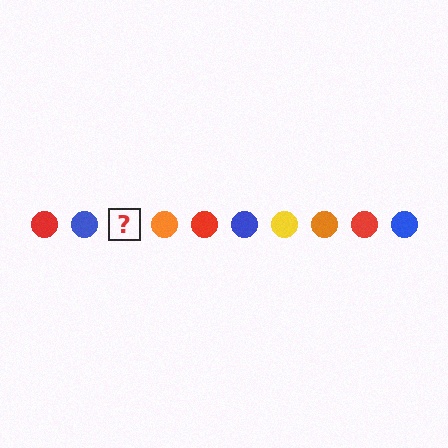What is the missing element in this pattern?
The missing element is a yellow circle.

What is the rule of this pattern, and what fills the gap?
The rule is that the pattern cycles through red, blue, yellow, orange circles. The gap should be filled with a yellow circle.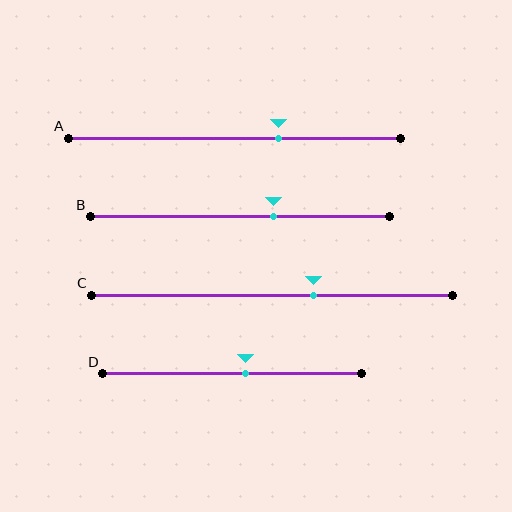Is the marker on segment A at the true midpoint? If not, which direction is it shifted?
No, the marker on segment A is shifted to the right by about 13% of the segment length.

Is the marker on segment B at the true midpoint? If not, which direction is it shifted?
No, the marker on segment B is shifted to the right by about 11% of the segment length.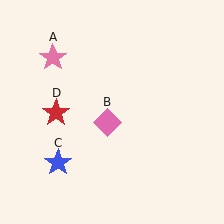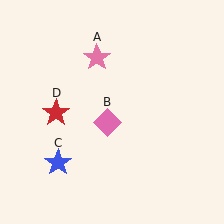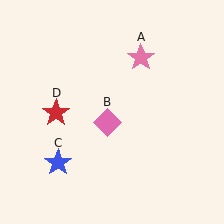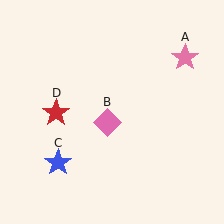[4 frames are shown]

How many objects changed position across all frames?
1 object changed position: pink star (object A).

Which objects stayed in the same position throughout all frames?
Pink diamond (object B) and blue star (object C) and red star (object D) remained stationary.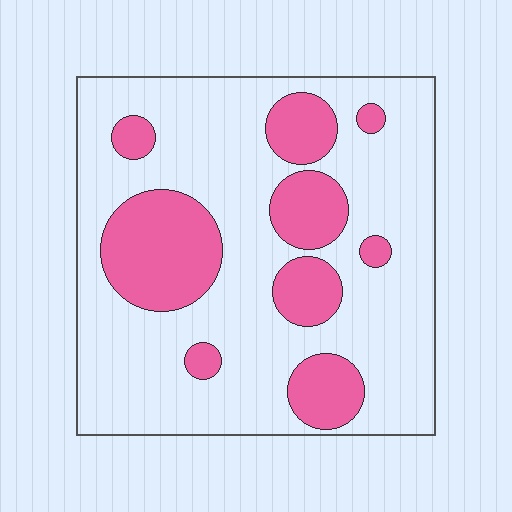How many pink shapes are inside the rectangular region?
9.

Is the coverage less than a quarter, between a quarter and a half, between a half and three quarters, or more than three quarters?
Between a quarter and a half.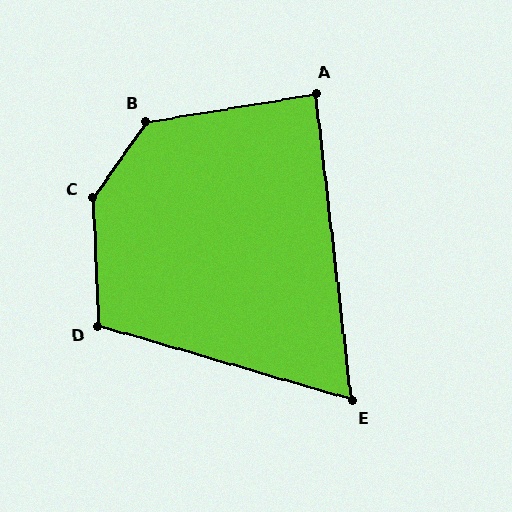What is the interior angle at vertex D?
Approximately 108 degrees (obtuse).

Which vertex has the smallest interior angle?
E, at approximately 67 degrees.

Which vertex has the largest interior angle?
C, at approximately 143 degrees.